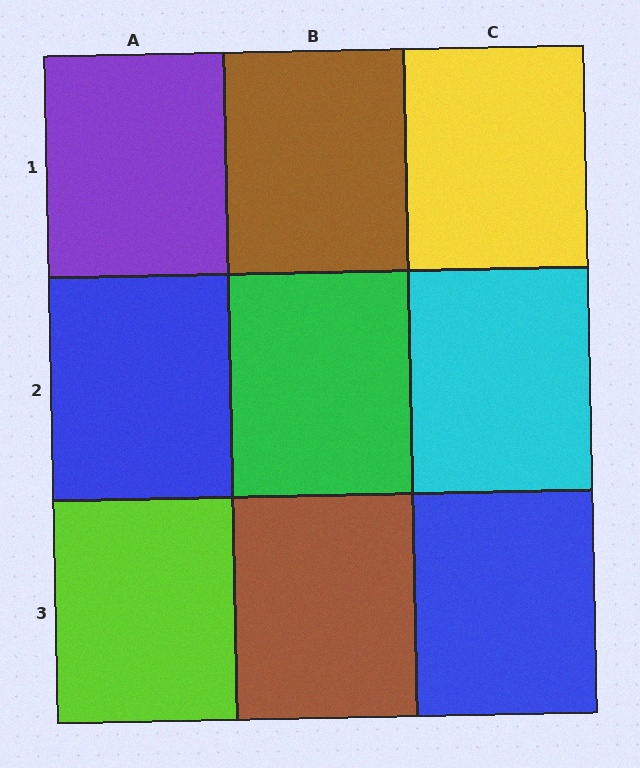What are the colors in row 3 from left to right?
Lime, brown, blue.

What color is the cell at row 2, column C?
Cyan.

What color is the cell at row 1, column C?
Yellow.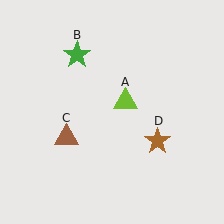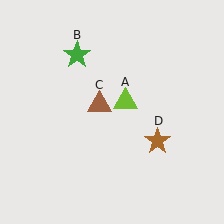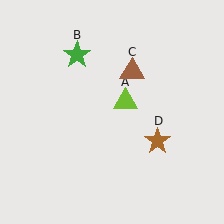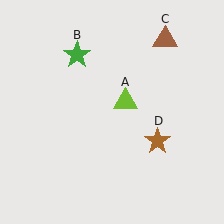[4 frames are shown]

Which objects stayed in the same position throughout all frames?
Lime triangle (object A) and green star (object B) and brown star (object D) remained stationary.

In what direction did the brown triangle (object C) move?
The brown triangle (object C) moved up and to the right.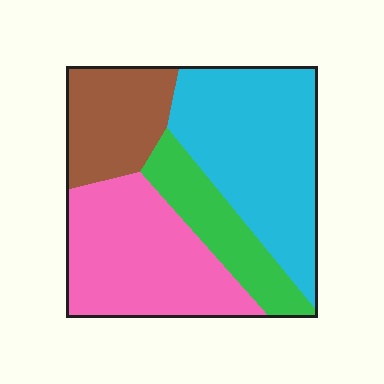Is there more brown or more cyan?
Cyan.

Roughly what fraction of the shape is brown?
Brown takes up about one sixth (1/6) of the shape.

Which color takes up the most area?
Cyan, at roughly 35%.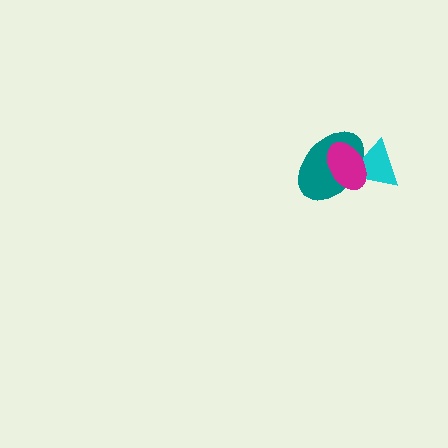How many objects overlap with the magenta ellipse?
2 objects overlap with the magenta ellipse.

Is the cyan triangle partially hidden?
Yes, it is partially covered by another shape.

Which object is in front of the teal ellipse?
The magenta ellipse is in front of the teal ellipse.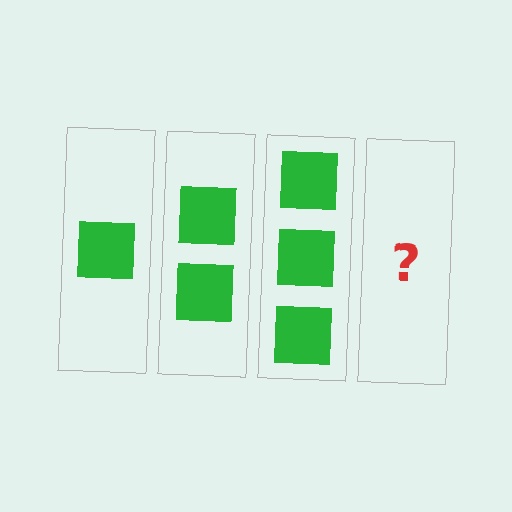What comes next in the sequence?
The next element should be 4 squares.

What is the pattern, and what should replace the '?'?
The pattern is that each step adds one more square. The '?' should be 4 squares.